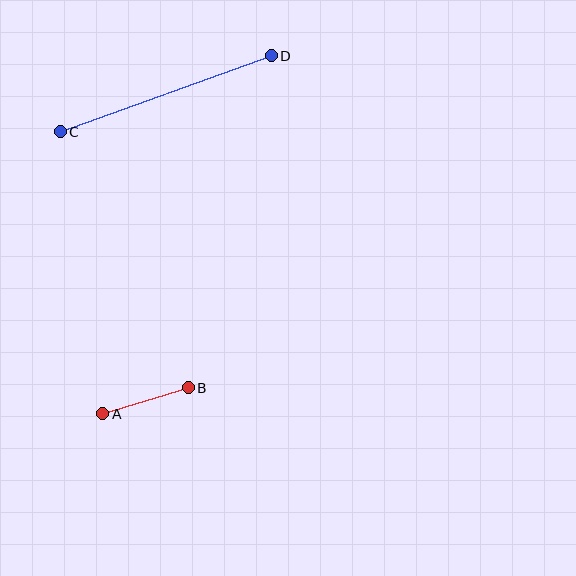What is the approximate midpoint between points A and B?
The midpoint is at approximately (145, 401) pixels.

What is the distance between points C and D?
The distance is approximately 224 pixels.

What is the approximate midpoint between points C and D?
The midpoint is at approximately (166, 94) pixels.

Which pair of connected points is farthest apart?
Points C and D are farthest apart.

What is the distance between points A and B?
The distance is approximately 89 pixels.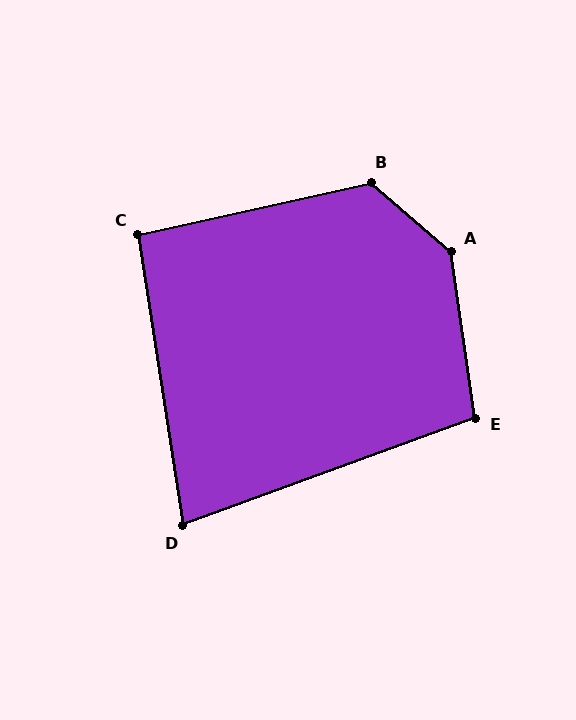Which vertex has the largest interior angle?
A, at approximately 139 degrees.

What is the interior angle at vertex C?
Approximately 94 degrees (approximately right).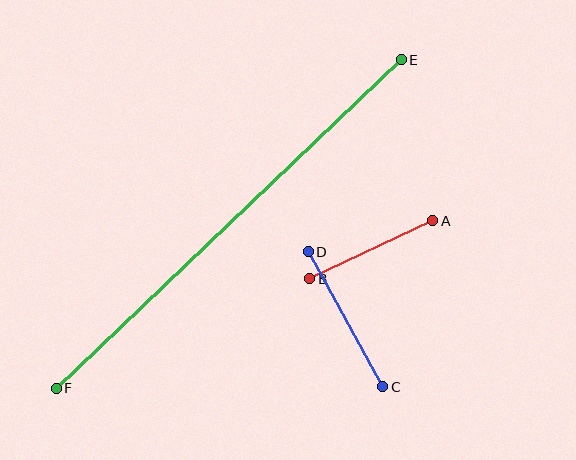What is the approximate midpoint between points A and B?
The midpoint is at approximately (371, 250) pixels.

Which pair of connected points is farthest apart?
Points E and F are farthest apart.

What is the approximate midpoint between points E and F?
The midpoint is at approximately (229, 224) pixels.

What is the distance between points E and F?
The distance is approximately 476 pixels.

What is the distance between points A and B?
The distance is approximately 136 pixels.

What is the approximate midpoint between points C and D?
The midpoint is at approximately (345, 319) pixels.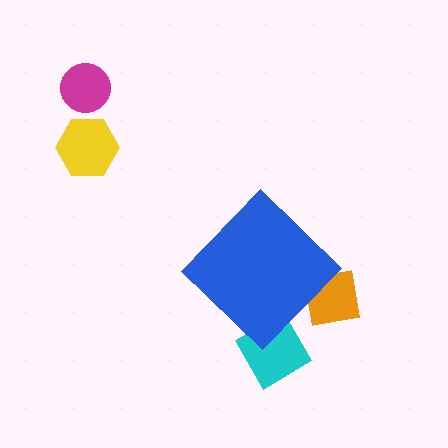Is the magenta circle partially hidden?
No, the magenta circle is fully visible.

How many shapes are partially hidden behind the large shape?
2 shapes are partially hidden.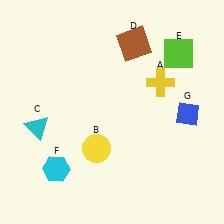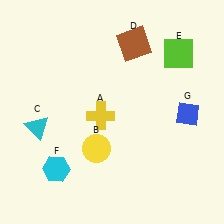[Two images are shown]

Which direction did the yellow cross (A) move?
The yellow cross (A) moved left.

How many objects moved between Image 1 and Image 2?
1 object moved between the two images.